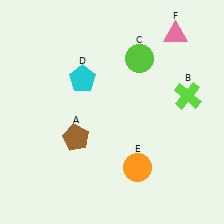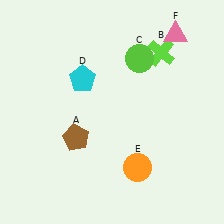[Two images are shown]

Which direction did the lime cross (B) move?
The lime cross (B) moved up.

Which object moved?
The lime cross (B) moved up.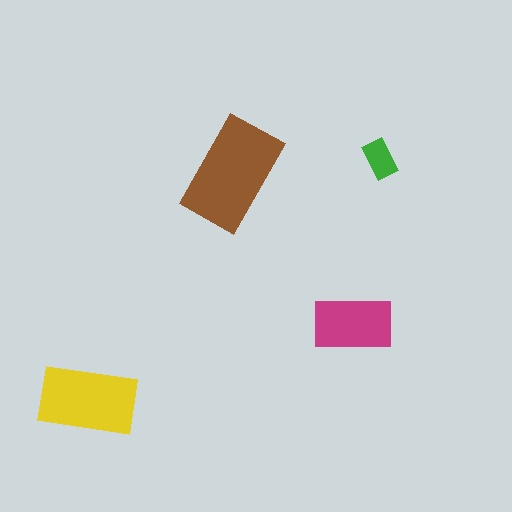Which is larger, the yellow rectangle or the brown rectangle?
The brown one.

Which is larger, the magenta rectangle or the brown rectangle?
The brown one.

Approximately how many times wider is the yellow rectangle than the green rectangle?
About 2.5 times wider.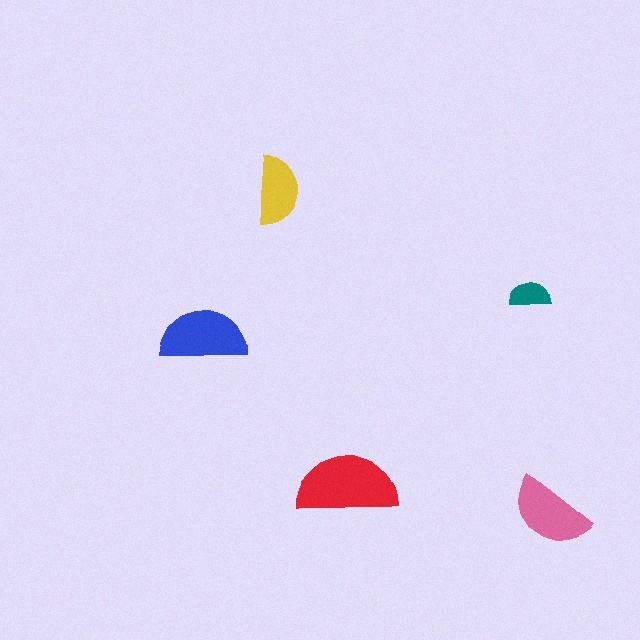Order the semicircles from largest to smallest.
the red one, the blue one, the pink one, the yellow one, the teal one.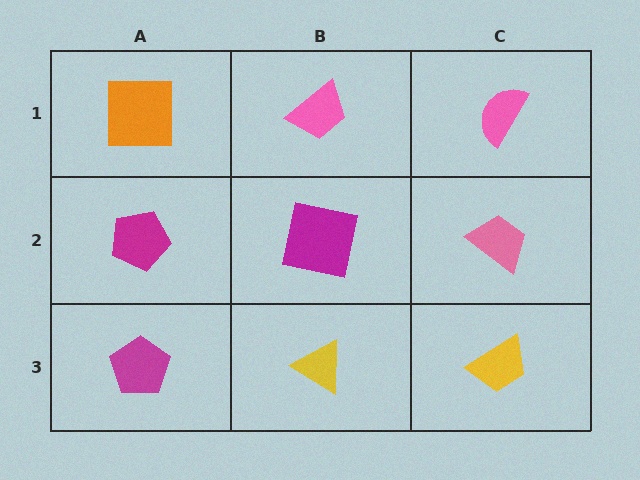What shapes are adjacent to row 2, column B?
A pink trapezoid (row 1, column B), a yellow triangle (row 3, column B), a magenta pentagon (row 2, column A), a pink trapezoid (row 2, column C).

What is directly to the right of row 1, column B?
A pink semicircle.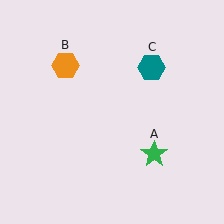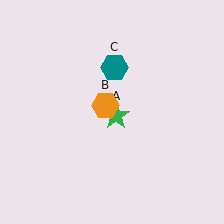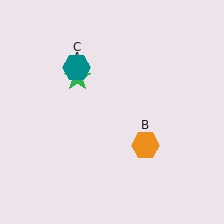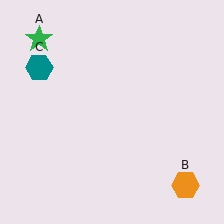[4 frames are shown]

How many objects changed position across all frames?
3 objects changed position: green star (object A), orange hexagon (object B), teal hexagon (object C).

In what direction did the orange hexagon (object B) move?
The orange hexagon (object B) moved down and to the right.